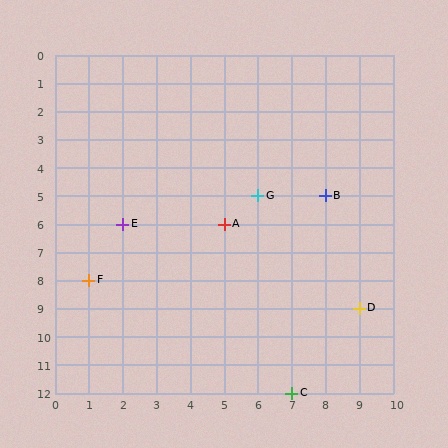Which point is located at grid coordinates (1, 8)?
Point F is at (1, 8).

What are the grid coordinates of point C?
Point C is at grid coordinates (7, 12).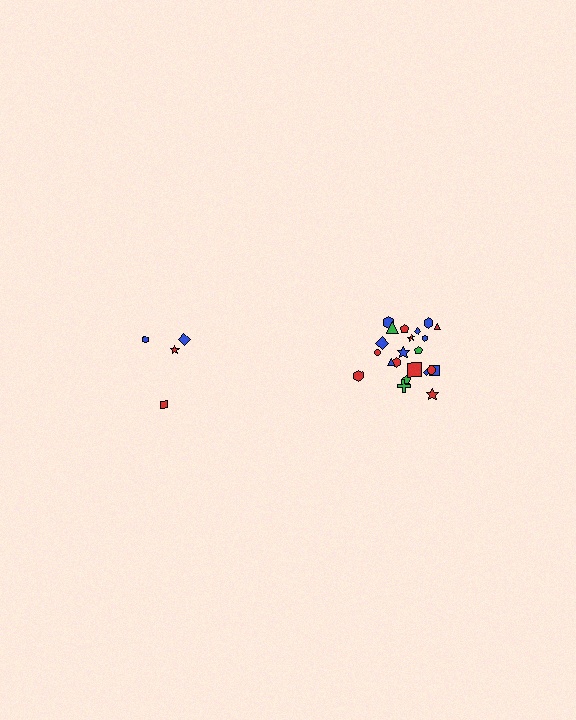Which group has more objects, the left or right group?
The right group.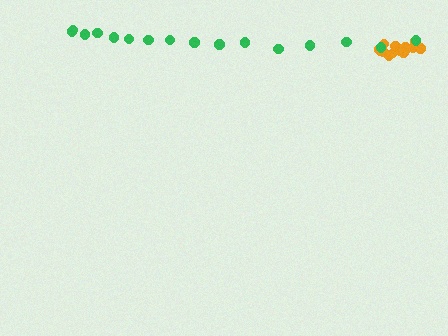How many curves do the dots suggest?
There are 2 distinct paths.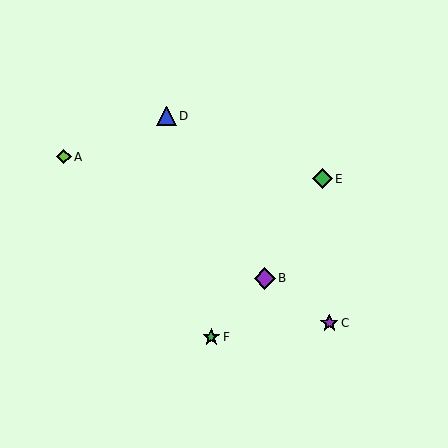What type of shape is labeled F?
Shape F is a green star.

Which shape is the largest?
The purple diamond (labeled B) is the largest.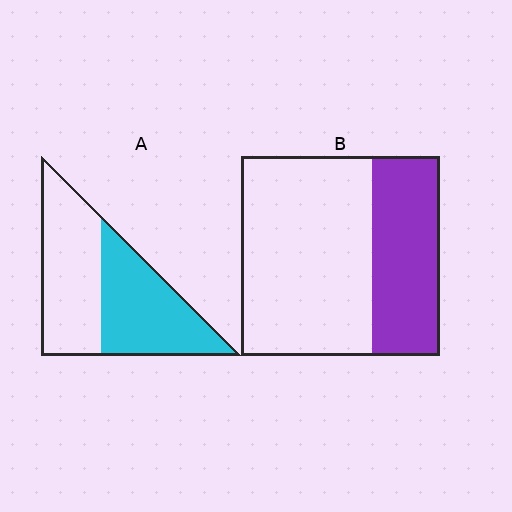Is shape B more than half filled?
No.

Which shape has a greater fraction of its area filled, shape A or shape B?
Shape A.